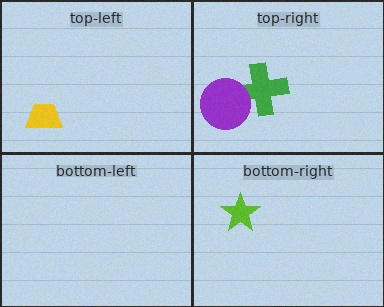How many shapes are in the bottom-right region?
1.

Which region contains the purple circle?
The top-right region.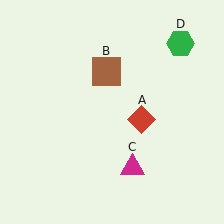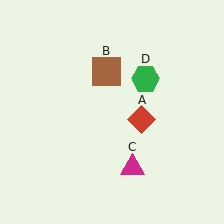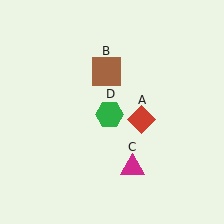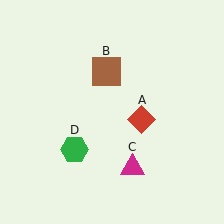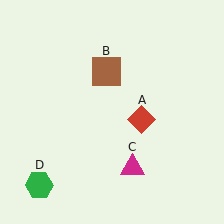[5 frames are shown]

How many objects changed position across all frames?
1 object changed position: green hexagon (object D).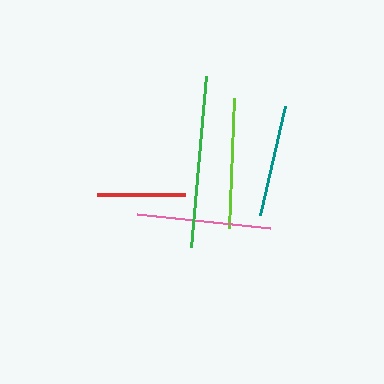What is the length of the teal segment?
The teal segment is approximately 112 pixels long.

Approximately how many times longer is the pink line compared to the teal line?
The pink line is approximately 1.2 times the length of the teal line.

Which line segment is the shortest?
The red line is the shortest at approximately 87 pixels.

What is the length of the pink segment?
The pink segment is approximately 134 pixels long.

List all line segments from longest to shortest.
From longest to shortest: green, pink, lime, teal, red.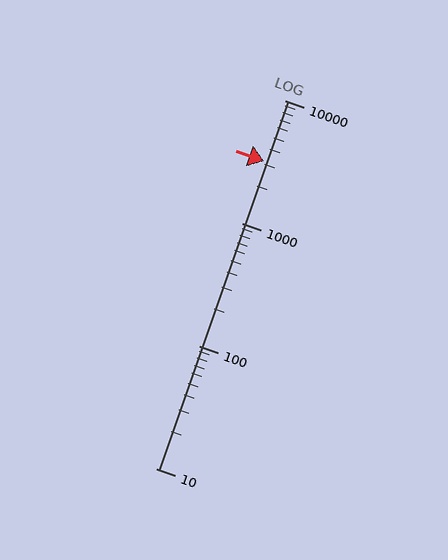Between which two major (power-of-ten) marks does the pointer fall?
The pointer is between 1000 and 10000.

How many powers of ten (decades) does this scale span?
The scale spans 3 decades, from 10 to 10000.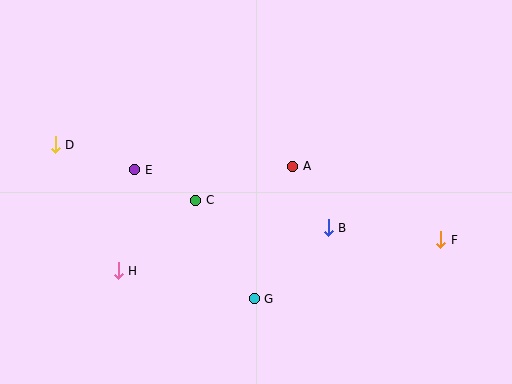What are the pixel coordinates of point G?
Point G is at (254, 299).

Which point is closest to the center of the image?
Point A at (293, 166) is closest to the center.